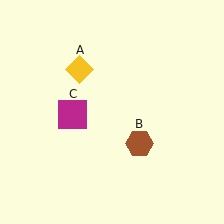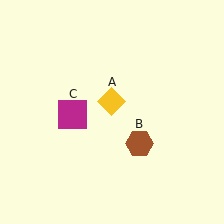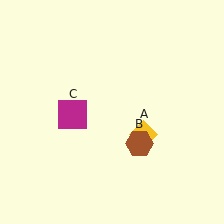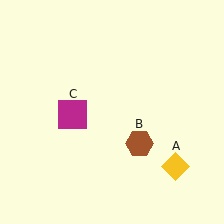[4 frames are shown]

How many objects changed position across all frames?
1 object changed position: yellow diamond (object A).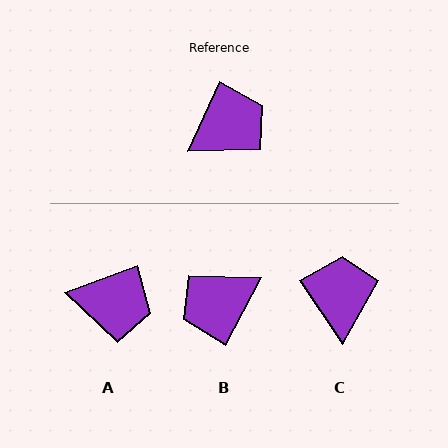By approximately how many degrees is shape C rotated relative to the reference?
Approximately 59 degrees counter-clockwise.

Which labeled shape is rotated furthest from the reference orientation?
B, about 177 degrees away.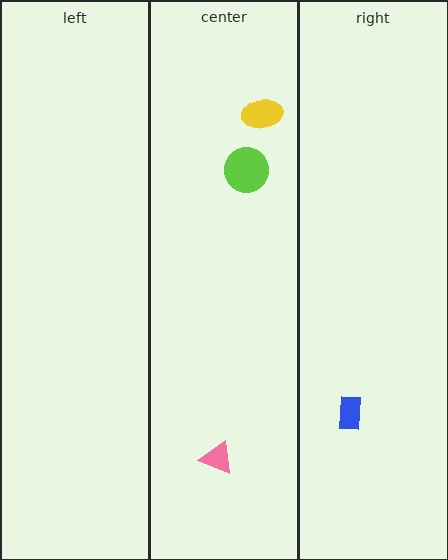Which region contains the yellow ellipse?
The center region.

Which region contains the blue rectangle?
The right region.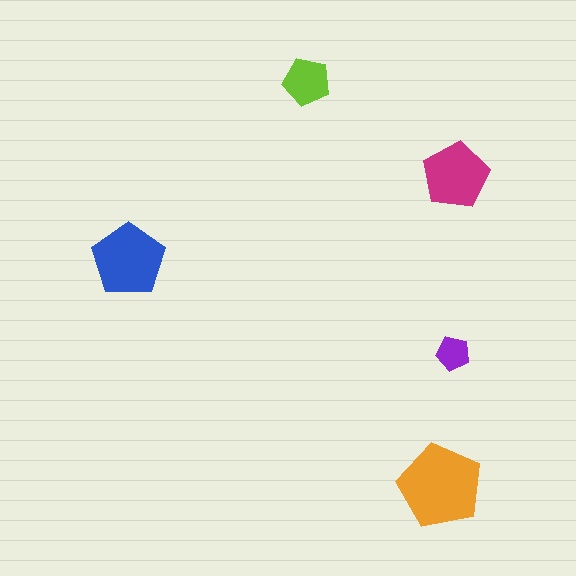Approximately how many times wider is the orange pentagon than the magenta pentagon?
About 1.5 times wider.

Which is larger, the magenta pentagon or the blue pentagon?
The blue one.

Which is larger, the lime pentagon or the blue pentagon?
The blue one.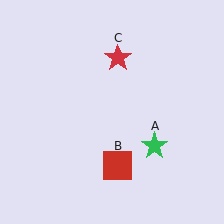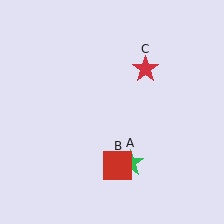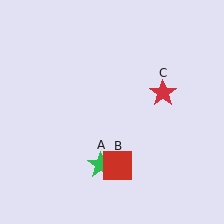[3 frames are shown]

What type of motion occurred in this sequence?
The green star (object A), red star (object C) rotated clockwise around the center of the scene.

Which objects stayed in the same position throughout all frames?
Red square (object B) remained stationary.